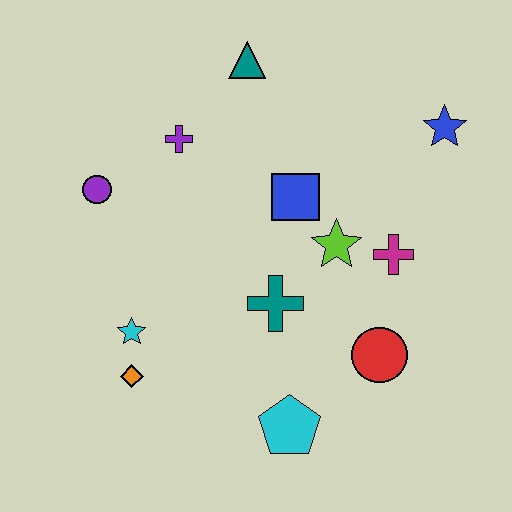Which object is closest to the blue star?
The magenta cross is closest to the blue star.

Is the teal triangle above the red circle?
Yes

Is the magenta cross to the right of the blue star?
No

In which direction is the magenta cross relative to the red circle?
The magenta cross is above the red circle.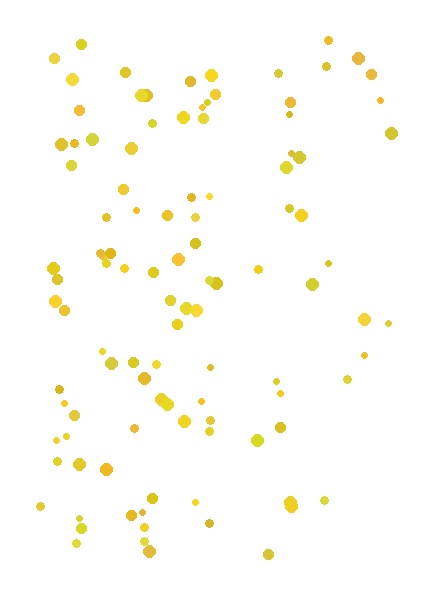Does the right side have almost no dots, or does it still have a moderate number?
Still a moderate number, just noticeably fewer than the left.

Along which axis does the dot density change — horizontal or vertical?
Horizontal.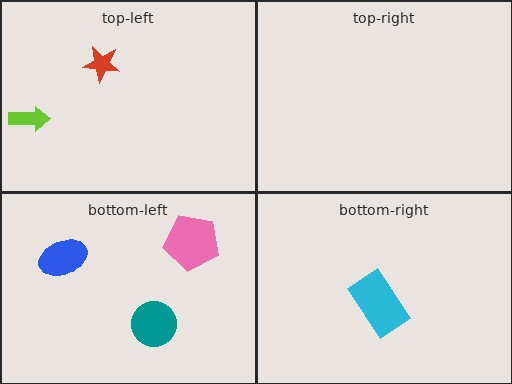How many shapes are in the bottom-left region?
3.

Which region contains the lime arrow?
The top-left region.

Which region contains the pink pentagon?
The bottom-left region.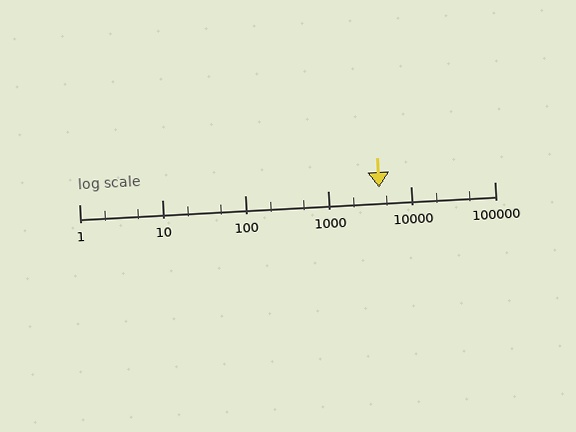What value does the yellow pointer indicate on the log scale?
The pointer indicates approximately 4100.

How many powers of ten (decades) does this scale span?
The scale spans 5 decades, from 1 to 100000.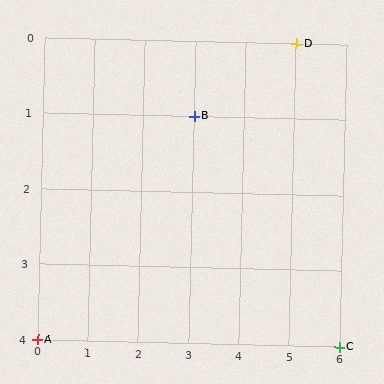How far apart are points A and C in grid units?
Points A and C are 6 columns apart.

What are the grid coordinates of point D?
Point D is at grid coordinates (5, 0).